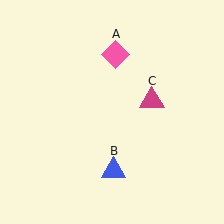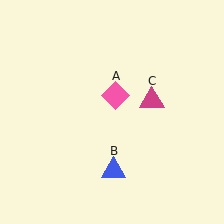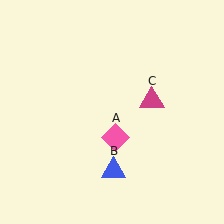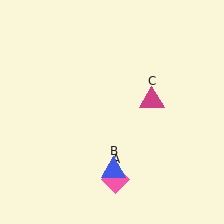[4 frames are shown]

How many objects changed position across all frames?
1 object changed position: pink diamond (object A).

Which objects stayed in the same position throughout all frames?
Blue triangle (object B) and magenta triangle (object C) remained stationary.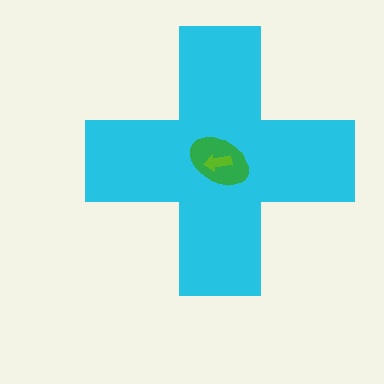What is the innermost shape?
The lime arrow.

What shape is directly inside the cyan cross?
The green ellipse.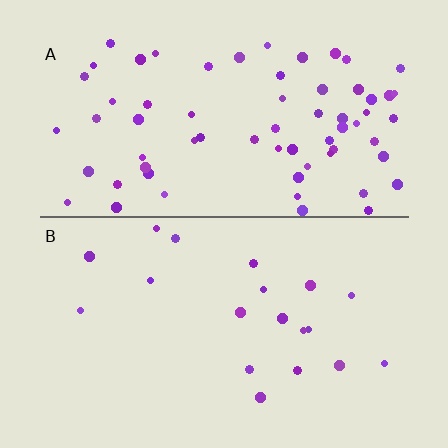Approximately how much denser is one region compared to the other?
Approximately 3.4× — region A over region B.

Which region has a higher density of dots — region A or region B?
A (the top).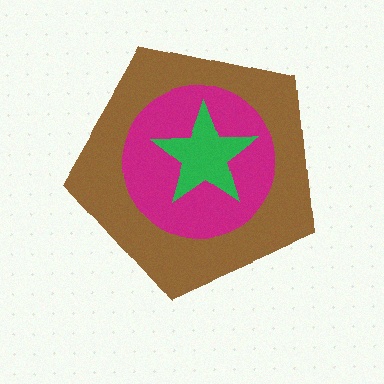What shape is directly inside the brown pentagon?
The magenta circle.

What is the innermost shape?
The green star.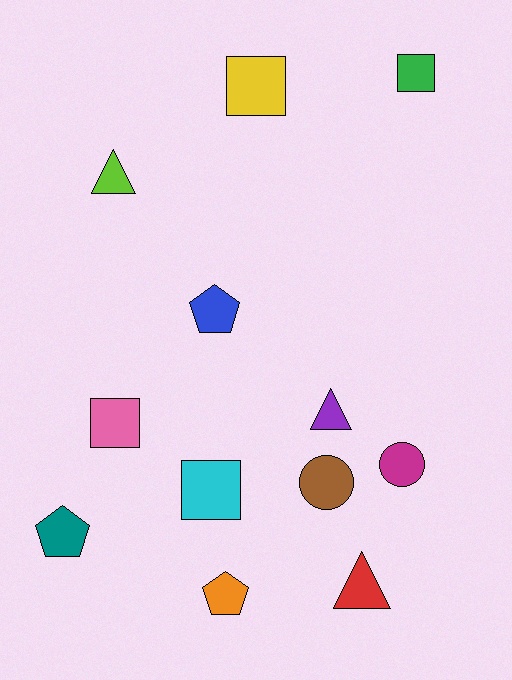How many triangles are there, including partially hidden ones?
There are 3 triangles.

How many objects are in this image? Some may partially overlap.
There are 12 objects.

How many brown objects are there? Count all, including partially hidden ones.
There is 1 brown object.